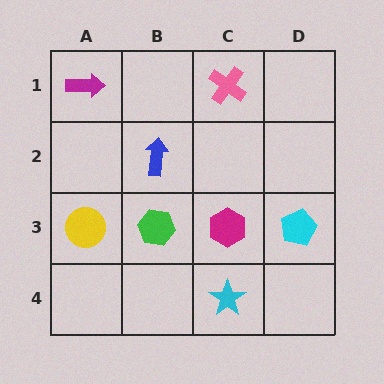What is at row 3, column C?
A magenta hexagon.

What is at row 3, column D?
A cyan pentagon.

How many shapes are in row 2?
1 shape.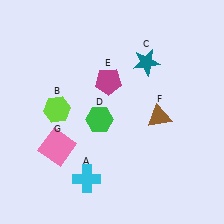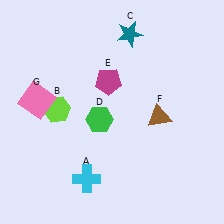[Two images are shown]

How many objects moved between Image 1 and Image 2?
2 objects moved between the two images.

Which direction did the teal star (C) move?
The teal star (C) moved up.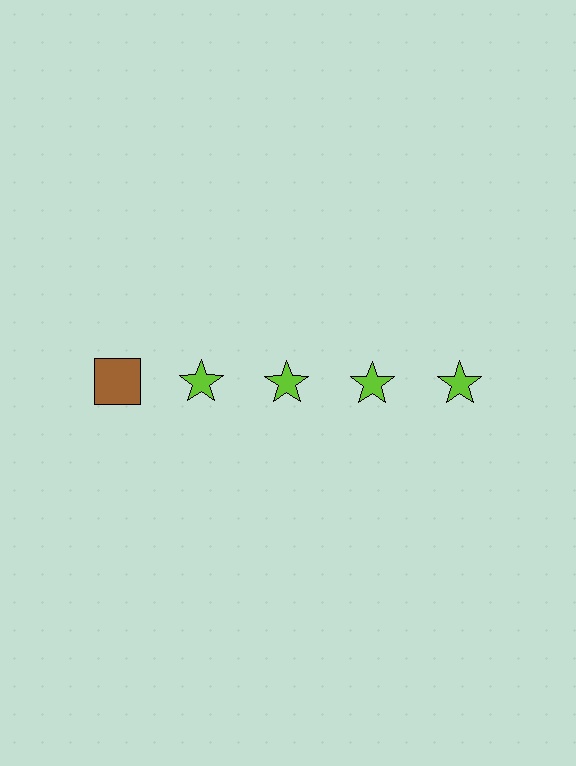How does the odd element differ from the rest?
It differs in both color (brown instead of lime) and shape (square instead of star).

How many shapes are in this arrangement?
There are 5 shapes arranged in a grid pattern.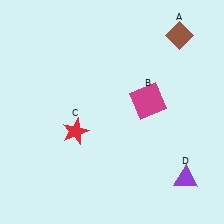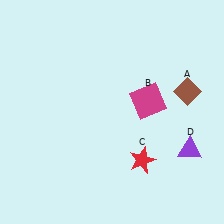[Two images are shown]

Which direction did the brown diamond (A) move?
The brown diamond (A) moved down.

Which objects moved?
The objects that moved are: the brown diamond (A), the red star (C), the purple triangle (D).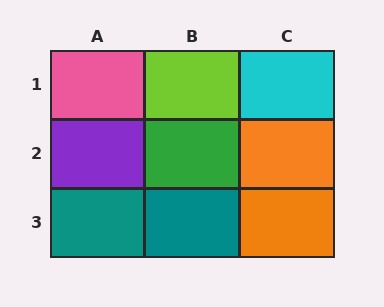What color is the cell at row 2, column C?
Orange.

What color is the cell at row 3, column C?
Orange.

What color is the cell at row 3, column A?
Teal.